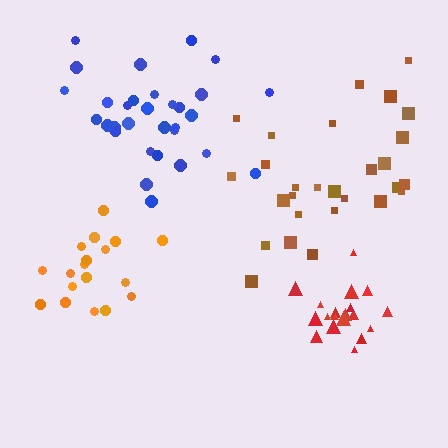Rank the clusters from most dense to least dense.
orange, red, brown, blue.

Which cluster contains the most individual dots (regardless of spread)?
Blue (31).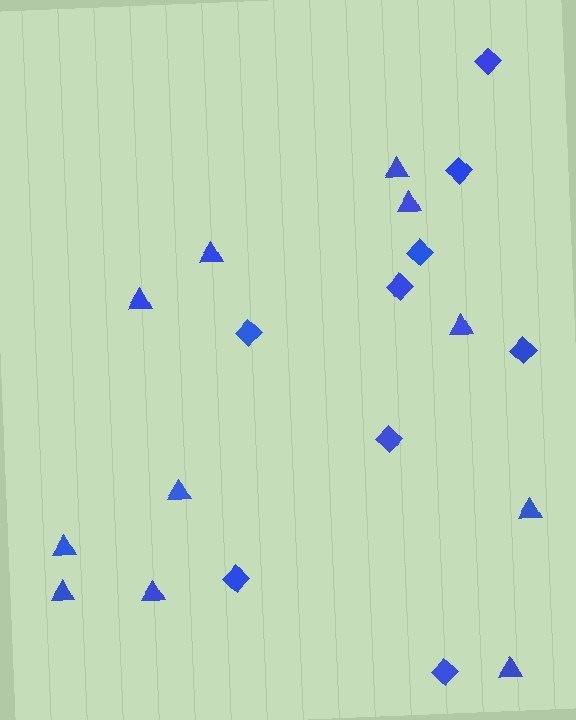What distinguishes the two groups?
There are 2 groups: one group of triangles (11) and one group of diamonds (9).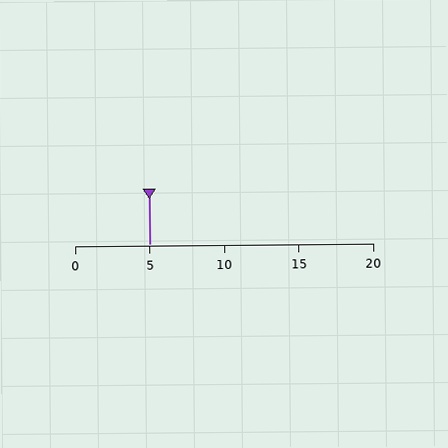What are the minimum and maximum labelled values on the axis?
The axis runs from 0 to 20.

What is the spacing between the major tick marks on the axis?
The major ticks are spaced 5 apart.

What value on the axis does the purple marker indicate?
The marker indicates approximately 5.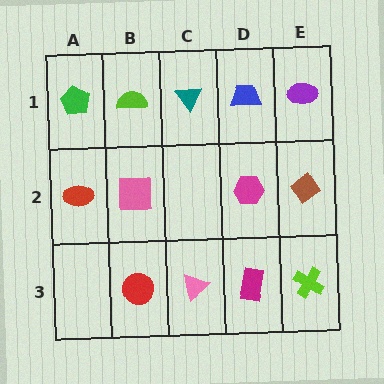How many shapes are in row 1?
5 shapes.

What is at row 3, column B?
A red circle.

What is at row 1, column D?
A blue trapezoid.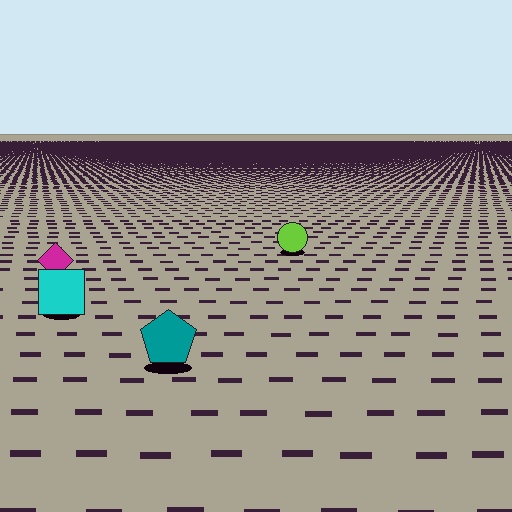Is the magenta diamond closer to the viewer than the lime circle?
Yes. The magenta diamond is closer — you can tell from the texture gradient: the ground texture is coarser near it.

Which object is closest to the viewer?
The teal pentagon is closest. The texture marks near it are larger and more spread out.